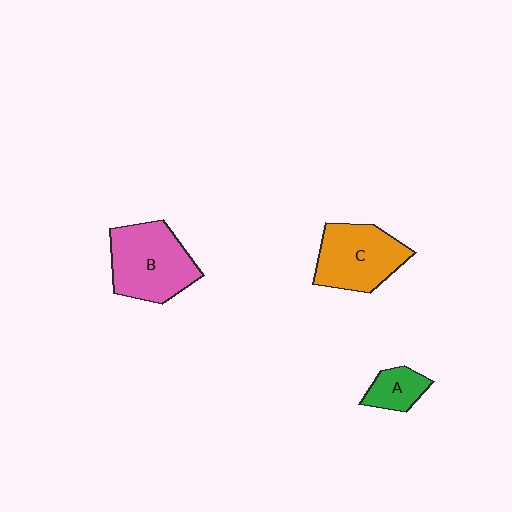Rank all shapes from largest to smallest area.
From largest to smallest: B (pink), C (orange), A (green).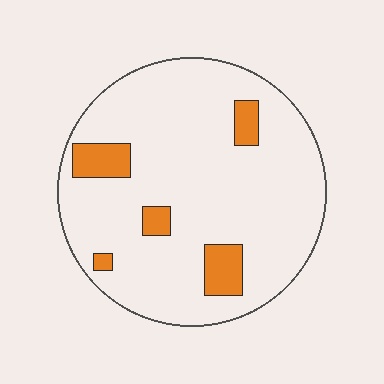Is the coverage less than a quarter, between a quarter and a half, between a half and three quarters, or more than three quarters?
Less than a quarter.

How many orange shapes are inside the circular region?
5.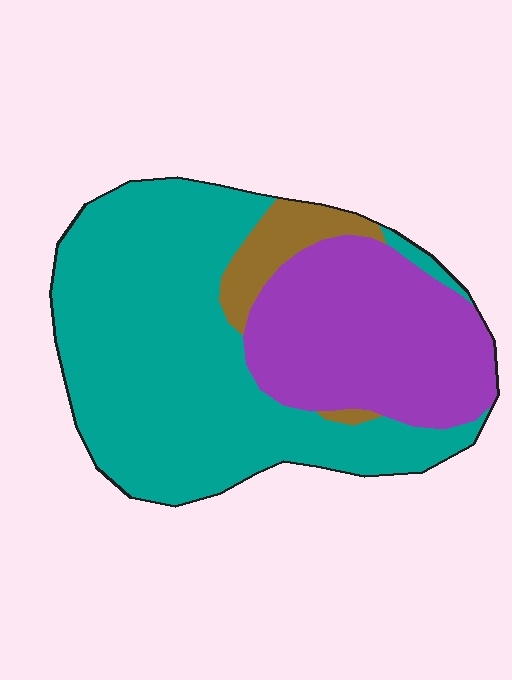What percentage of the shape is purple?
Purple covers 32% of the shape.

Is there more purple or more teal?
Teal.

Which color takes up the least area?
Brown, at roughly 10%.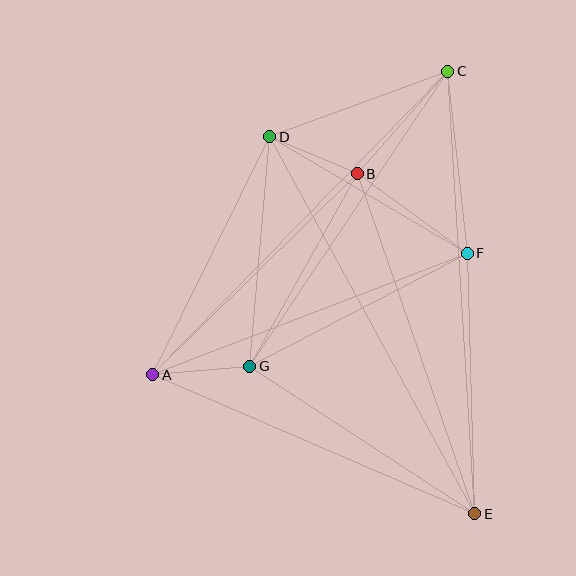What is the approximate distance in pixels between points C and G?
The distance between C and G is approximately 355 pixels.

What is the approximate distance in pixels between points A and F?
The distance between A and F is approximately 337 pixels.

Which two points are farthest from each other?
Points C and E are farthest from each other.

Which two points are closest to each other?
Points B and D are closest to each other.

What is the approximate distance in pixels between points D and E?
The distance between D and E is approximately 429 pixels.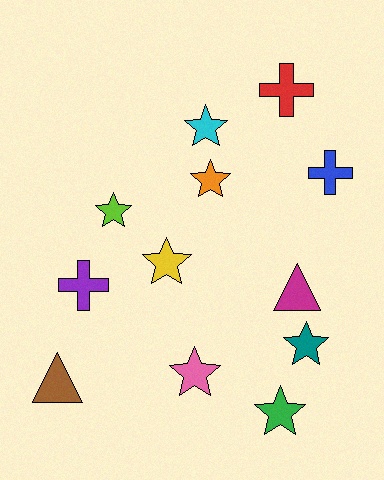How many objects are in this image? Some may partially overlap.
There are 12 objects.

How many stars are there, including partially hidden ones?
There are 7 stars.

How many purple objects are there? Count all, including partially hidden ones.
There is 1 purple object.